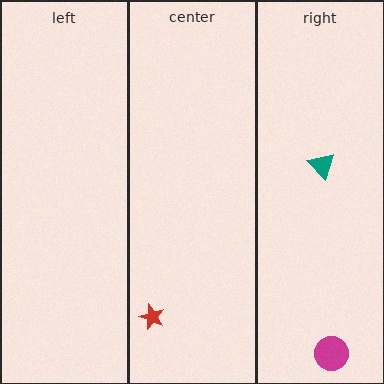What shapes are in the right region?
The teal triangle, the magenta circle.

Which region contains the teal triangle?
The right region.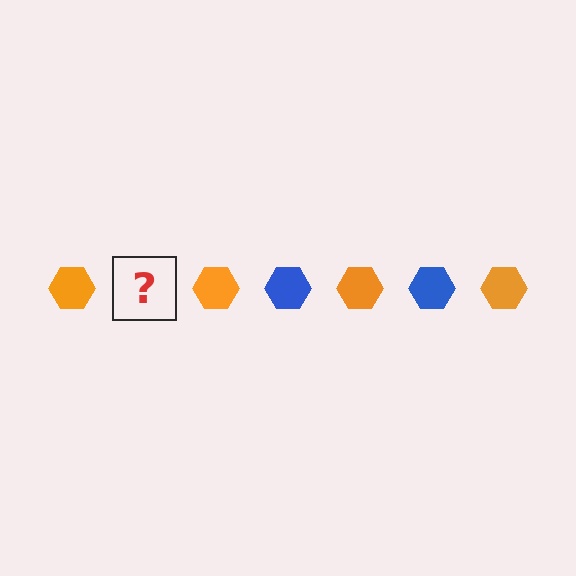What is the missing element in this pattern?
The missing element is a blue hexagon.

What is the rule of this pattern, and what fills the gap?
The rule is that the pattern cycles through orange, blue hexagons. The gap should be filled with a blue hexagon.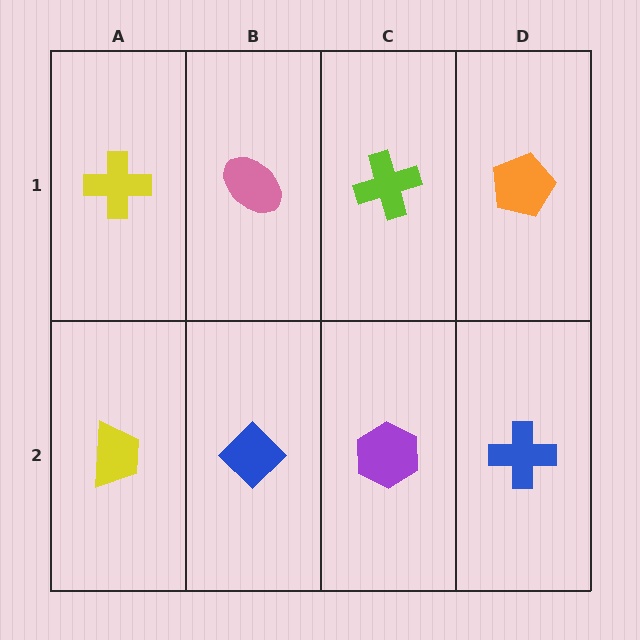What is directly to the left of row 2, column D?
A purple hexagon.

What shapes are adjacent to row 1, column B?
A blue diamond (row 2, column B), a yellow cross (row 1, column A), a lime cross (row 1, column C).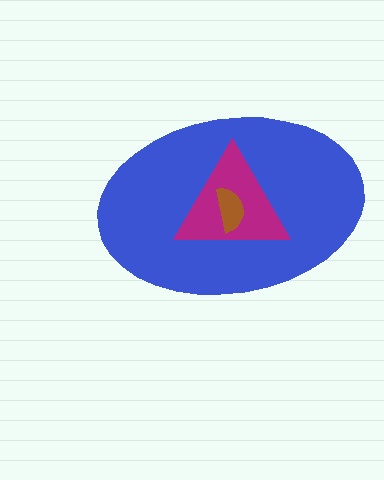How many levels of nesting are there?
3.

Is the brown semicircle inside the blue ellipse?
Yes.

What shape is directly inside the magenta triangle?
The brown semicircle.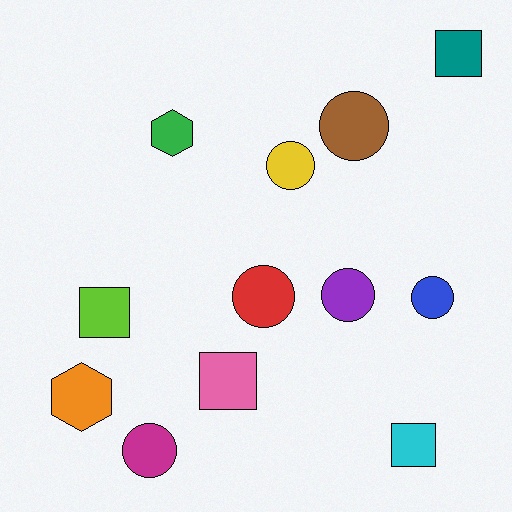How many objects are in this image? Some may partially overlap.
There are 12 objects.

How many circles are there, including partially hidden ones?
There are 6 circles.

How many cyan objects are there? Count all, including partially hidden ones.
There is 1 cyan object.